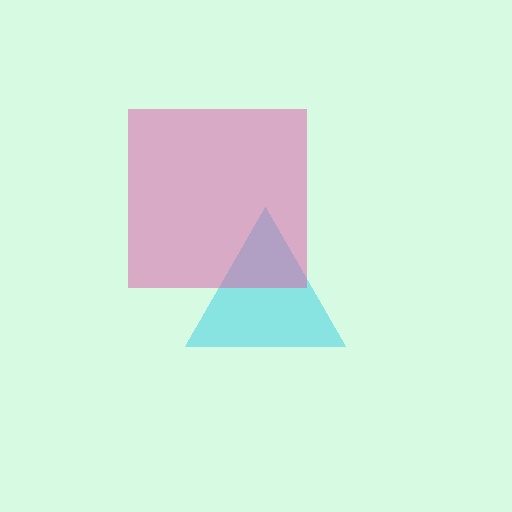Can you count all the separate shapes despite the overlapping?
Yes, there are 2 separate shapes.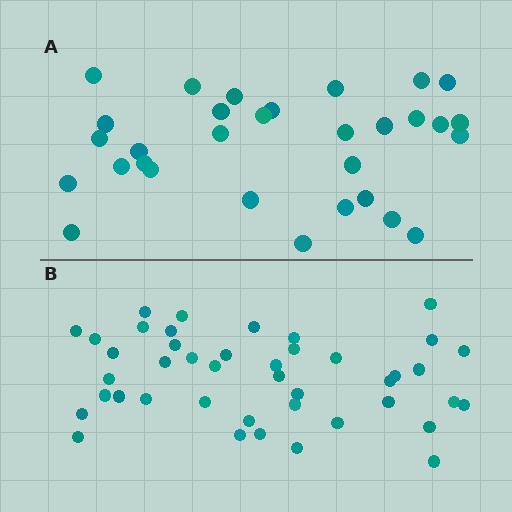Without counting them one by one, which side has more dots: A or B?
Region B (the bottom region) has more dots.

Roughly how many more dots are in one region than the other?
Region B has roughly 12 or so more dots than region A.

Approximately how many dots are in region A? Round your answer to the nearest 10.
About 30 dots. (The exact count is 31, which rounds to 30.)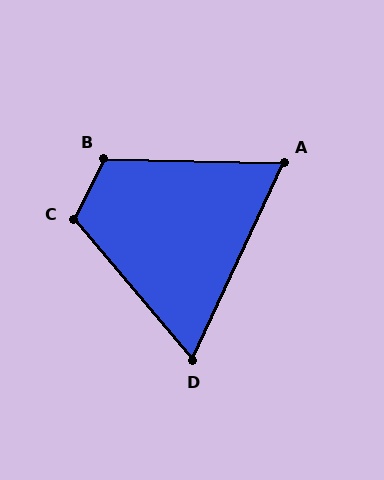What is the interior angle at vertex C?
Approximately 113 degrees (obtuse).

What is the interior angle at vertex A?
Approximately 67 degrees (acute).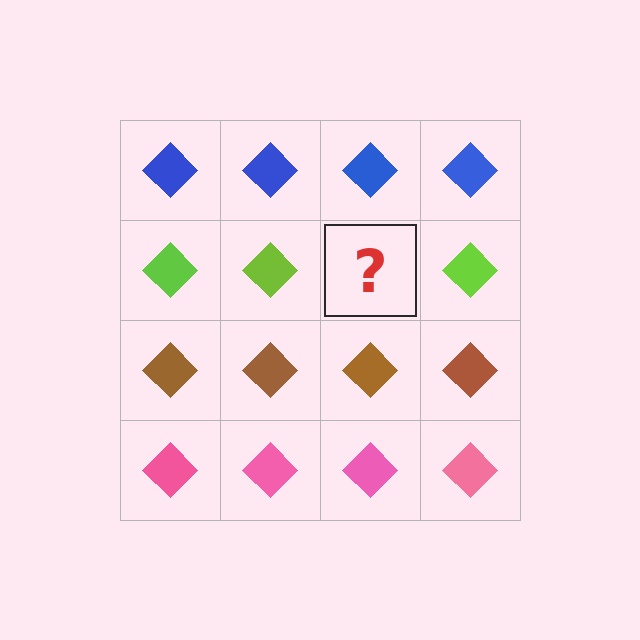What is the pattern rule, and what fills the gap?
The rule is that each row has a consistent color. The gap should be filled with a lime diamond.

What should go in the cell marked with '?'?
The missing cell should contain a lime diamond.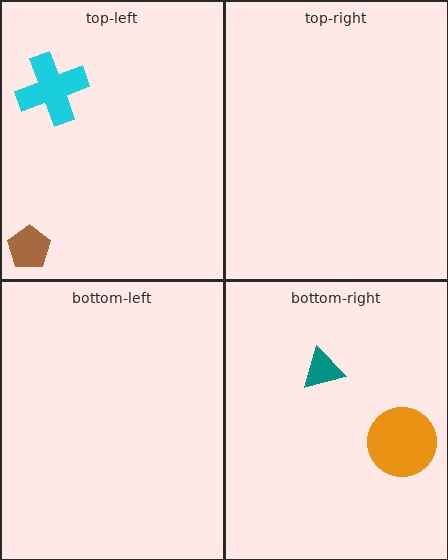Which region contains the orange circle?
The bottom-right region.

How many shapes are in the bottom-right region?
2.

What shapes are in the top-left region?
The cyan cross, the brown pentagon.